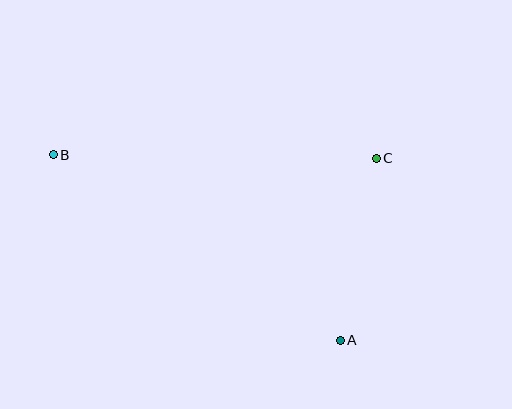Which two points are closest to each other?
Points A and C are closest to each other.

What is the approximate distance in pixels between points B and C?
The distance between B and C is approximately 323 pixels.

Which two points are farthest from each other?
Points A and B are farthest from each other.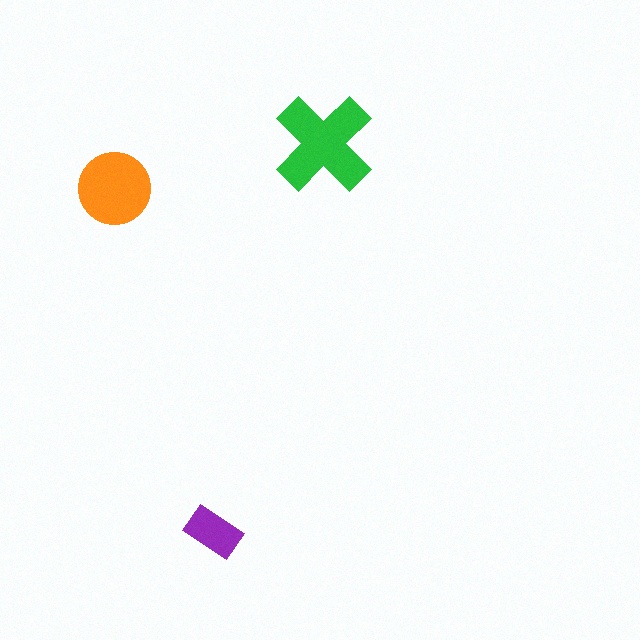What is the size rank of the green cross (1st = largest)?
1st.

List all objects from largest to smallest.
The green cross, the orange circle, the purple rectangle.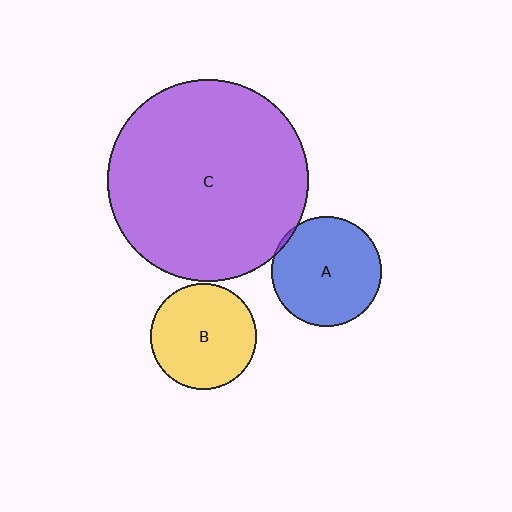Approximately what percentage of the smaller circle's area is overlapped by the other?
Approximately 5%.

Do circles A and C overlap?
Yes.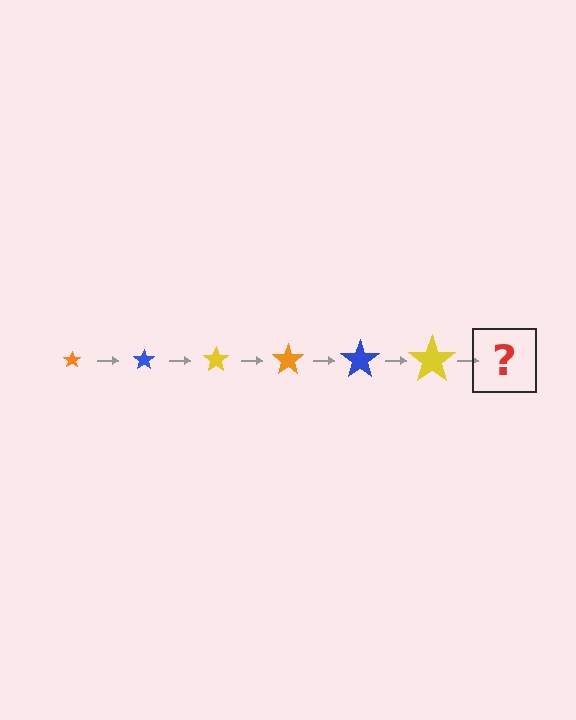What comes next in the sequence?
The next element should be an orange star, larger than the previous one.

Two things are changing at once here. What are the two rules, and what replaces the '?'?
The two rules are that the star grows larger each step and the color cycles through orange, blue, and yellow. The '?' should be an orange star, larger than the previous one.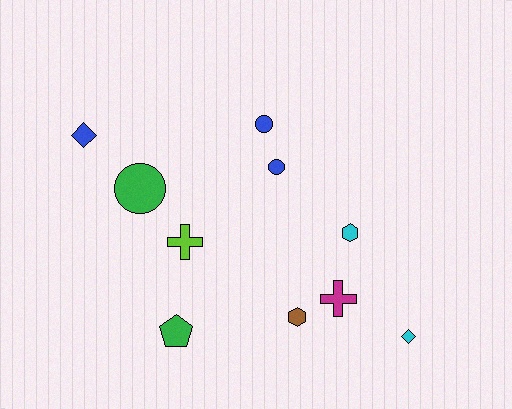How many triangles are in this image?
There are no triangles.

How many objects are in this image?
There are 10 objects.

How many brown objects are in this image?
There is 1 brown object.